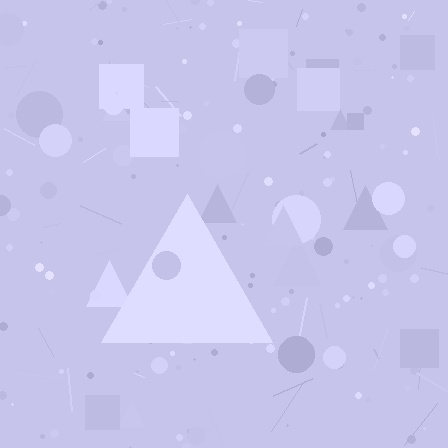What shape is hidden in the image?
A triangle is hidden in the image.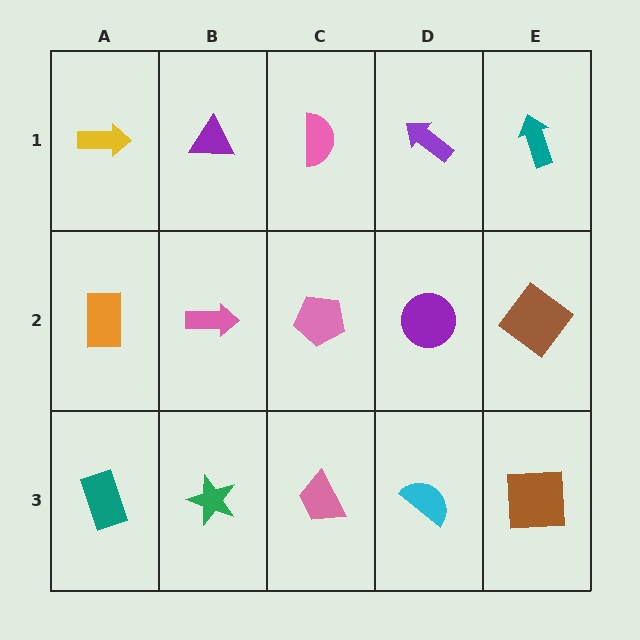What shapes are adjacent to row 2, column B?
A purple triangle (row 1, column B), a green star (row 3, column B), an orange rectangle (row 2, column A), a pink pentagon (row 2, column C).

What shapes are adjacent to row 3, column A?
An orange rectangle (row 2, column A), a green star (row 3, column B).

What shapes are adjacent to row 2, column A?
A yellow arrow (row 1, column A), a teal rectangle (row 3, column A), a pink arrow (row 2, column B).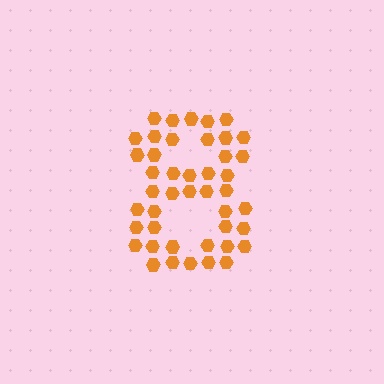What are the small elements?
The small elements are hexagons.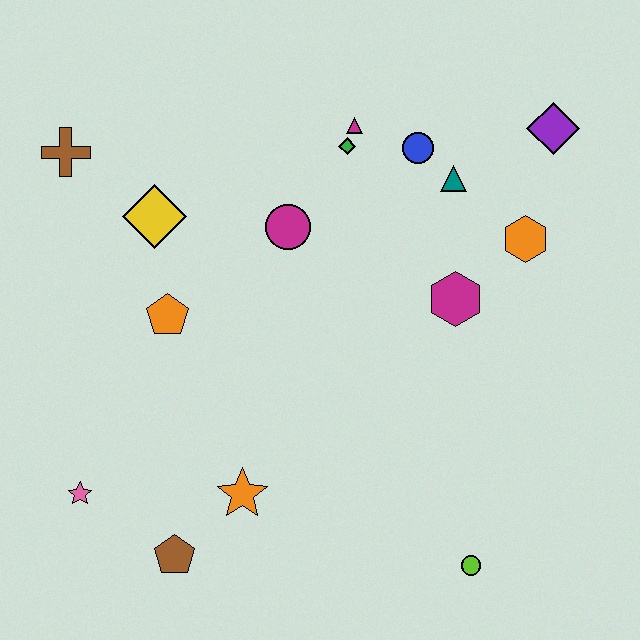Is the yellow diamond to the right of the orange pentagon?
No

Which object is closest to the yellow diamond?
The orange pentagon is closest to the yellow diamond.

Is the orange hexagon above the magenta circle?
No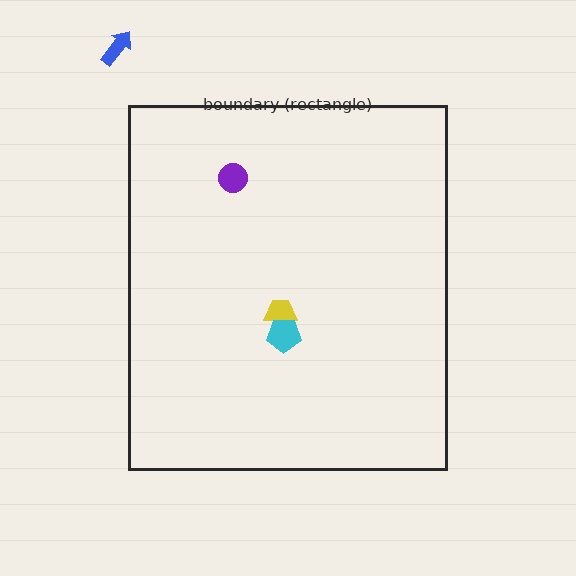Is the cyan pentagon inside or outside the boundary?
Inside.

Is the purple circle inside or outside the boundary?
Inside.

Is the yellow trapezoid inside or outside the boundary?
Inside.